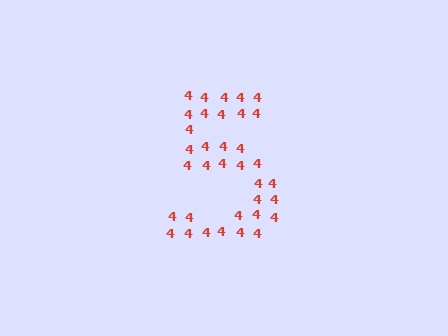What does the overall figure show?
The overall figure shows the digit 5.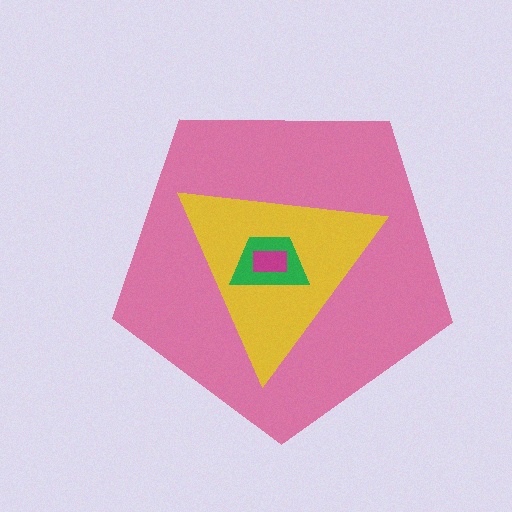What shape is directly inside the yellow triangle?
The green trapezoid.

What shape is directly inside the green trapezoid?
The magenta rectangle.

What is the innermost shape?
The magenta rectangle.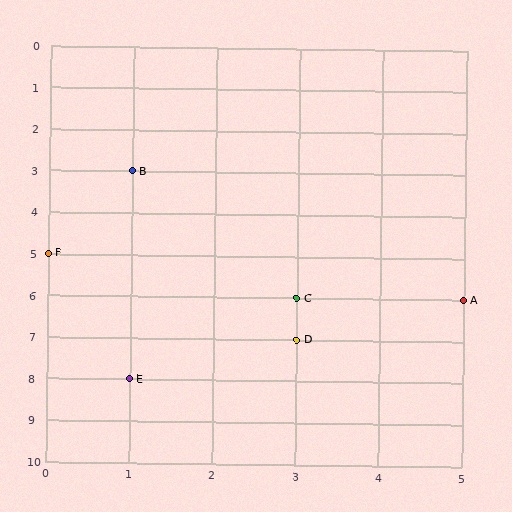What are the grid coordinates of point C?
Point C is at grid coordinates (3, 6).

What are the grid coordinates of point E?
Point E is at grid coordinates (1, 8).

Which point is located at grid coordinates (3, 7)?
Point D is at (3, 7).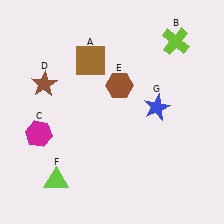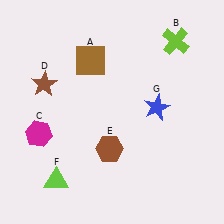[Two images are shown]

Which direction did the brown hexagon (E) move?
The brown hexagon (E) moved down.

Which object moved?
The brown hexagon (E) moved down.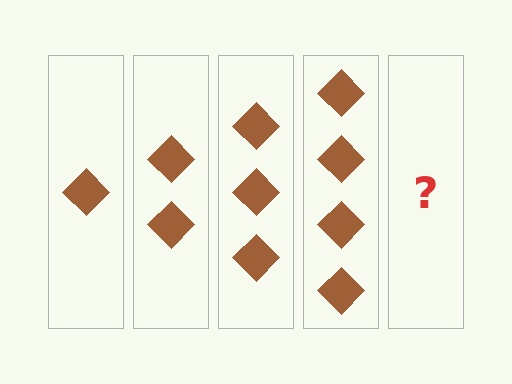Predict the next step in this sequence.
The next step is 5 diamonds.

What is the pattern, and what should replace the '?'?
The pattern is that each step adds one more diamond. The '?' should be 5 diamonds.